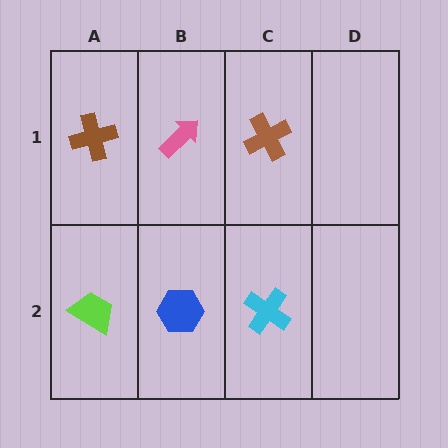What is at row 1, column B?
A pink arrow.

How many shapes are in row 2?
3 shapes.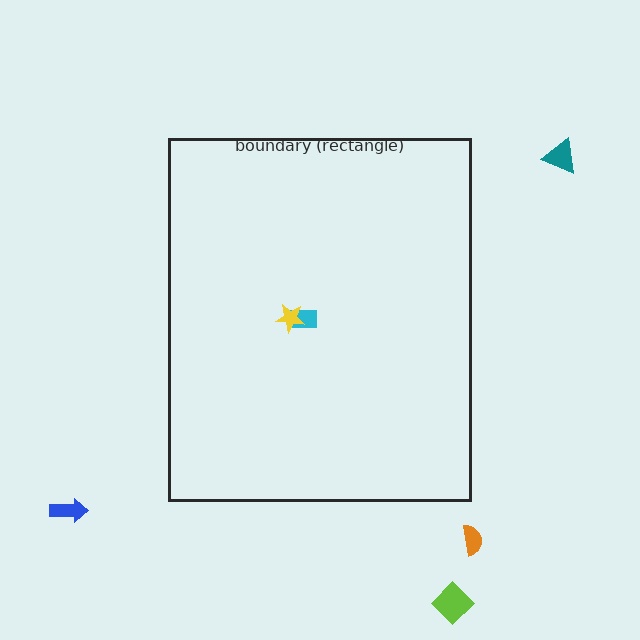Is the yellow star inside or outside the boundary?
Inside.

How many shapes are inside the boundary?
2 inside, 4 outside.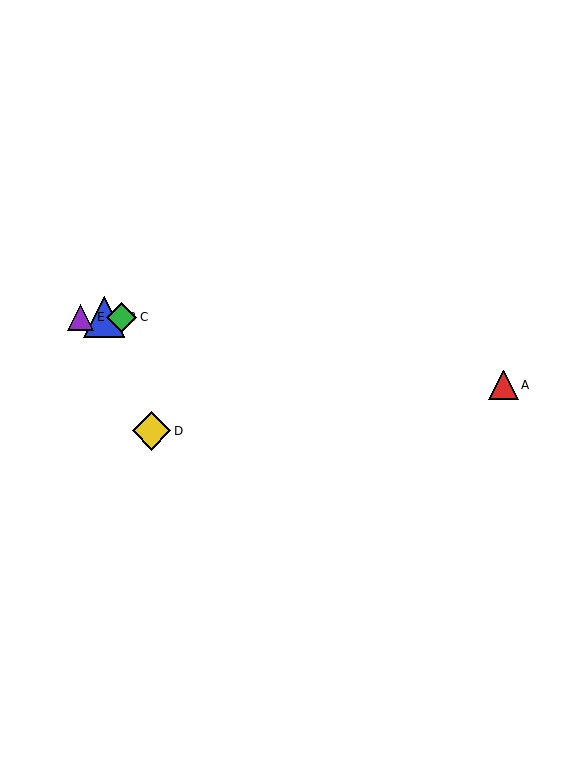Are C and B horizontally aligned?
Yes, both are at y≈317.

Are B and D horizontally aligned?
No, B is at y≈317 and D is at y≈431.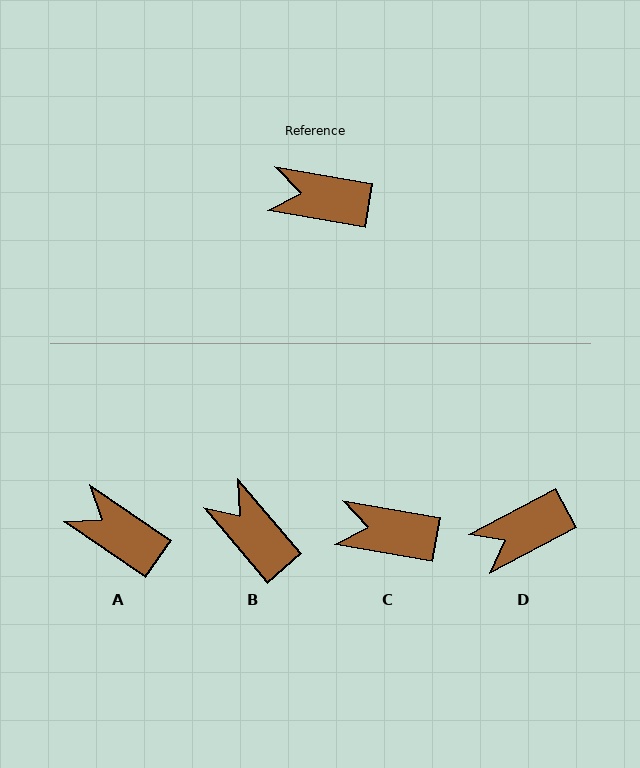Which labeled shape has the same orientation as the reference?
C.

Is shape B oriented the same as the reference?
No, it is off by about 40 degrees.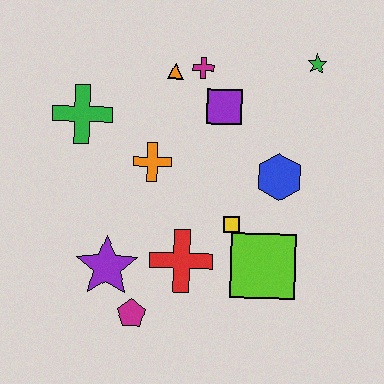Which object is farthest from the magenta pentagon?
The green star is farthest from the magenta pentagon.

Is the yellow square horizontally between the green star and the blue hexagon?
No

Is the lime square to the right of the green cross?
Yes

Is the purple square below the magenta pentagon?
No